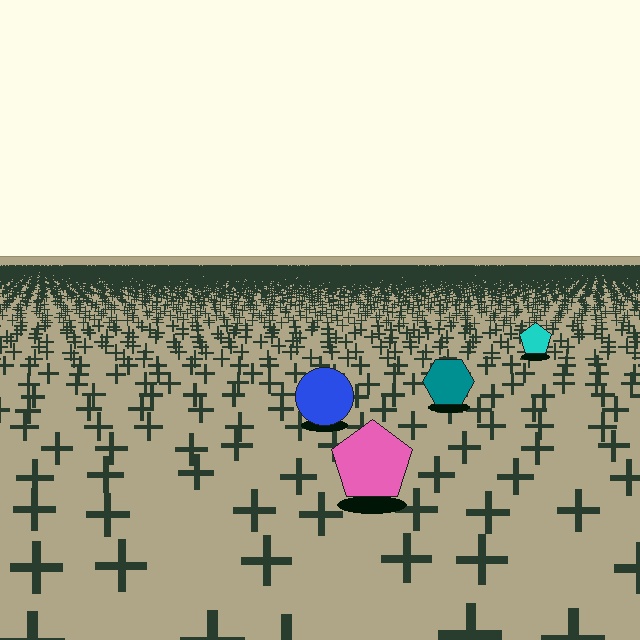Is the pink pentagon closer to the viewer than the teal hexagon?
Yes. The pink pentagon is closer — you can tell from the texture gradient: the ground texture is coarser near it.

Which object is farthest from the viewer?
The cyan pentagon is farthest from the viewer. It appears smaller and the ground texture around it is denser.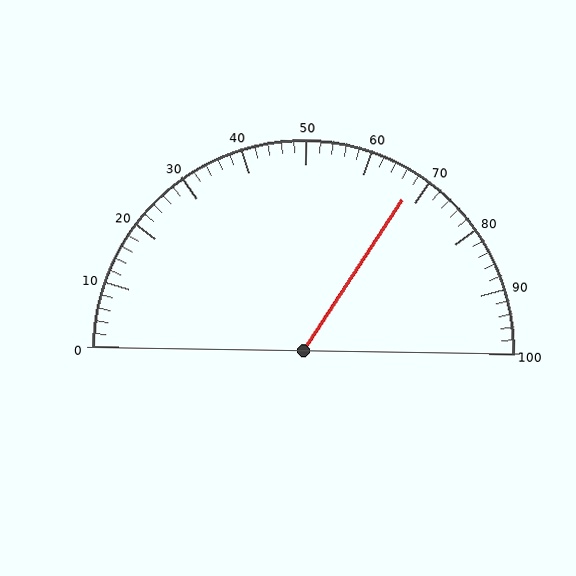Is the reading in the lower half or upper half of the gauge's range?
The reading is in the upper half of the range (0 to 100).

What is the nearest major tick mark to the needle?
The nearest major tick mark is 70.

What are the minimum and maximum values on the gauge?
The gauge ranges from 0 to 100.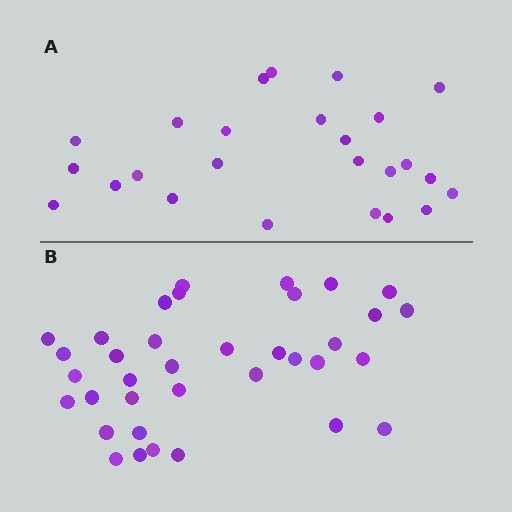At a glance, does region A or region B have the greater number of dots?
Region B (the bottom region) has more dots.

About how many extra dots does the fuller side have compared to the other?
Region B has roughly 12 or so more dots than region A.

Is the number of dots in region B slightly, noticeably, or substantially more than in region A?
Region B has noticeably more, but not dramatically so. The ratio is roughly 1.4 to 1.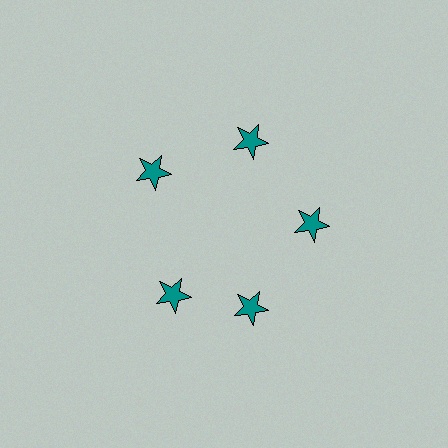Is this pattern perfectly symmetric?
No. The 5 teal stars are arranged in a ring, but one element near the 8 o'clock position is rotated out of alignment along the ring, breaking the 5-fold rotational symmetry.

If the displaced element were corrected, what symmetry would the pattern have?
It would have 5-fold rotational symmetry — the pattern would map onto itself every 72 degrees.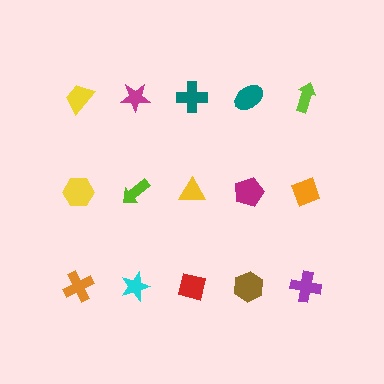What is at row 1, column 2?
A magenta star.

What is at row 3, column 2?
A cyan star.